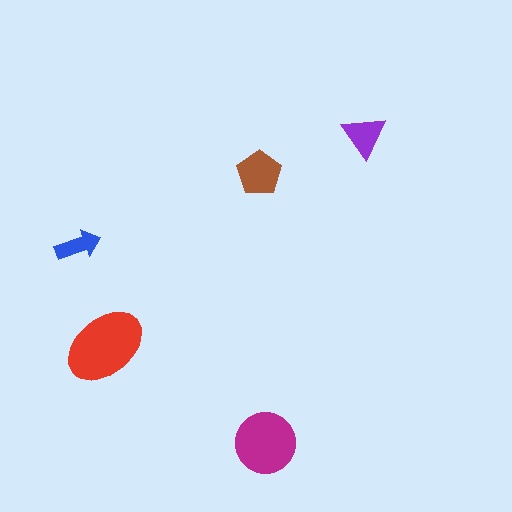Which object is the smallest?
The blue arrow.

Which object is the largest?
The red ellipse.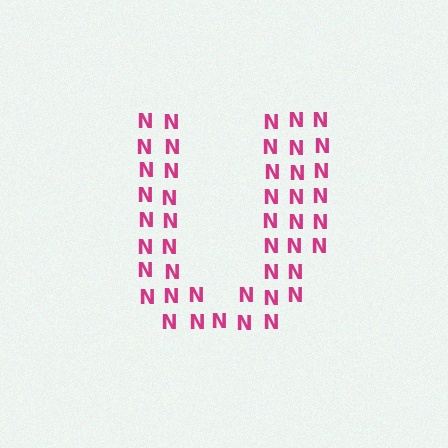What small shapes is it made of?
It is made of small letter N's.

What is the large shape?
The large shape is the letter U.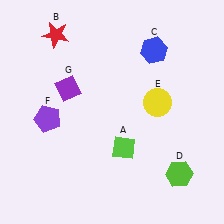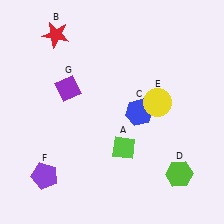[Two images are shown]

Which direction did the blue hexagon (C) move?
The blue hexagon (C) moved down.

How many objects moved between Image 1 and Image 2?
2 objects moved between the two images.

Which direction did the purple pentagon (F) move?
The purple pentagon (F) moved down.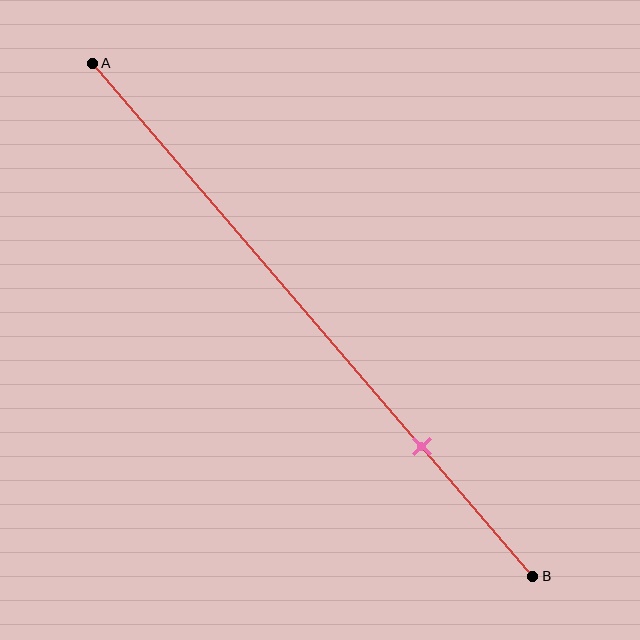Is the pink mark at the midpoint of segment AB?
No, the mark is at about 75% from A, not at the 50% midpoint.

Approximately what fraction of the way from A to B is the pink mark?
The pink mark is approximately 75% of the way from A to B.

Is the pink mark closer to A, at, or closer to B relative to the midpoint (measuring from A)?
The pink mark is closer to point B than the midpoint of segment AB.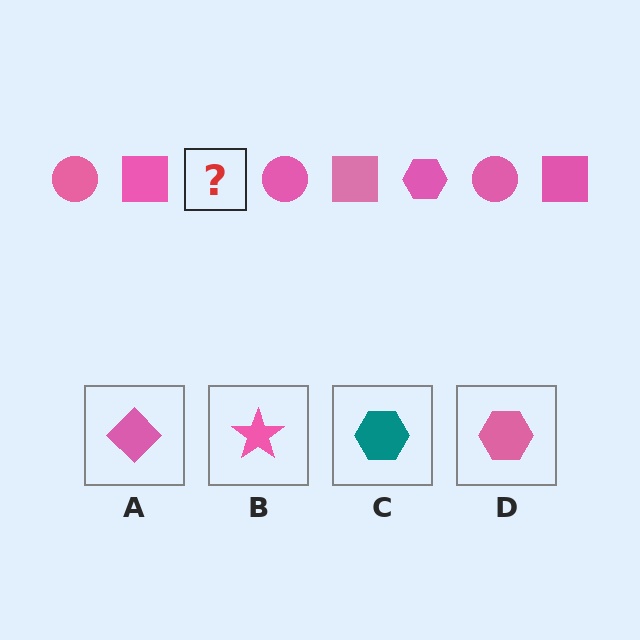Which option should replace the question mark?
Option D.